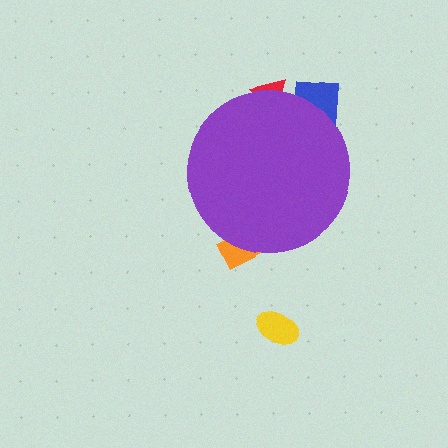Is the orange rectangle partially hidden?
Yes, the orange rectangle is partially hidden behind the purple circle.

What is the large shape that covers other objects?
A purple circle.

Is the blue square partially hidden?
Yes, the blue square is partially hidden behind the purple circle.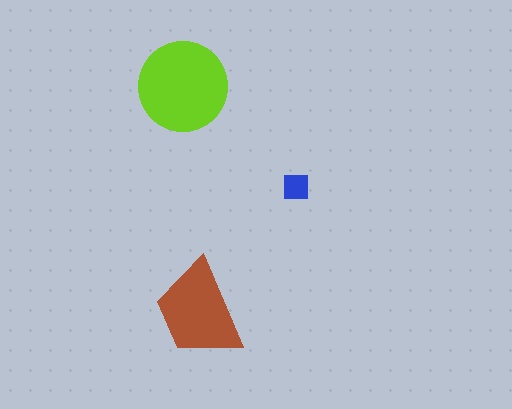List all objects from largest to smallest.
The lime circle, the brown trapezoid, the blue square.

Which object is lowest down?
The brown trapezoid is bottommost.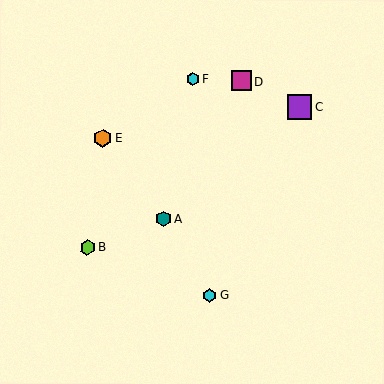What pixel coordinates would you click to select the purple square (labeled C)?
Click at (299, 107) to select the purple square C.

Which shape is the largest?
The purple square (labeled C) is the largest.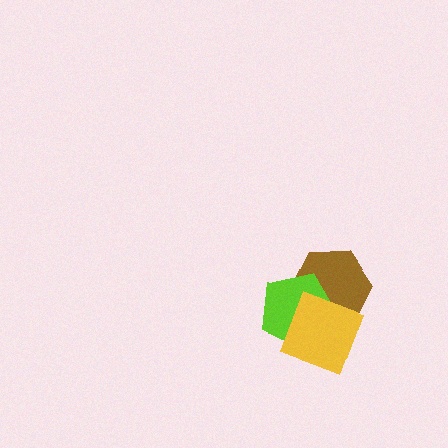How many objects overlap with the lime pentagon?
2 objects overlap with the lime pentagon.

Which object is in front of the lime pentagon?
The yellow diamond is in front of the lime pentagon.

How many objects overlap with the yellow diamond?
2 objects overlap with the yellow diamond.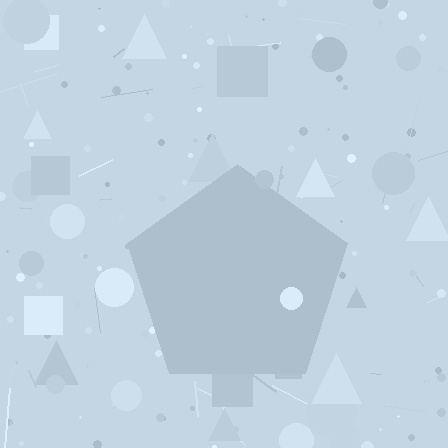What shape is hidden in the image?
A pentagon is hidden in the image.